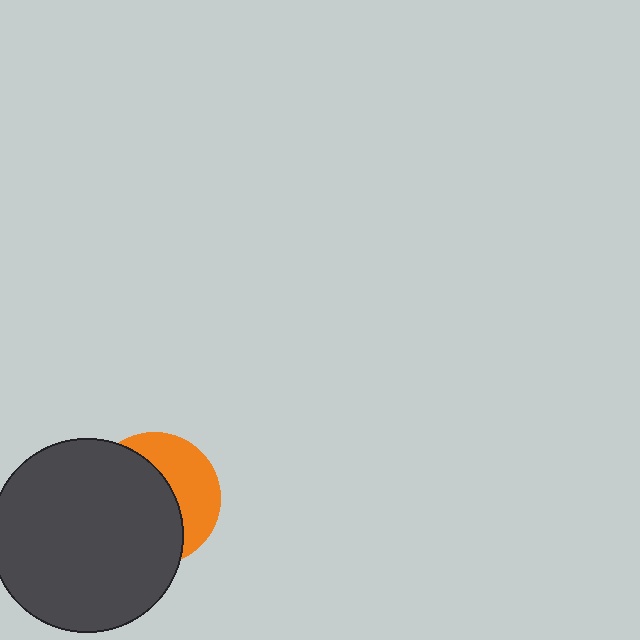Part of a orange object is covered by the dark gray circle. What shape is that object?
It is a circle.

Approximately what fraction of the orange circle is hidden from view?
Roughly 61% of the orange circle is hidden behind the dark gray circle.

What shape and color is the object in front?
The object in front is a dark gray circle.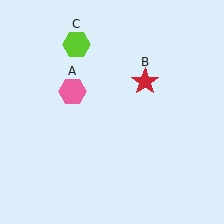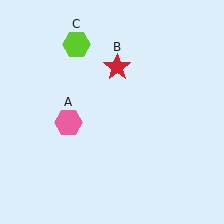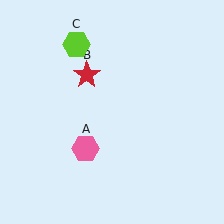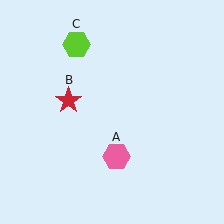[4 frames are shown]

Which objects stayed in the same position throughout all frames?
Lime hexagon (object C) remained stationary.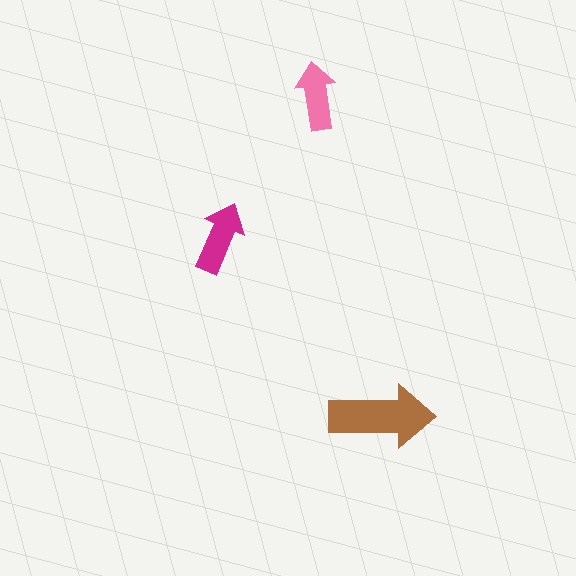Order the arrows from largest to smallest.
the brown one, the magenta one, the pink one.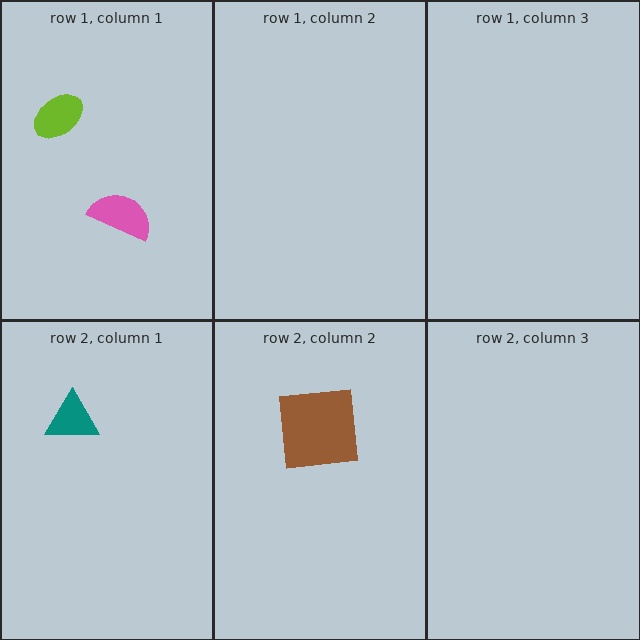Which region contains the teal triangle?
The row 2, column 1 region.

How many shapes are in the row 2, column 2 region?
1.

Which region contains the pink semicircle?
The row 1, column 1 region.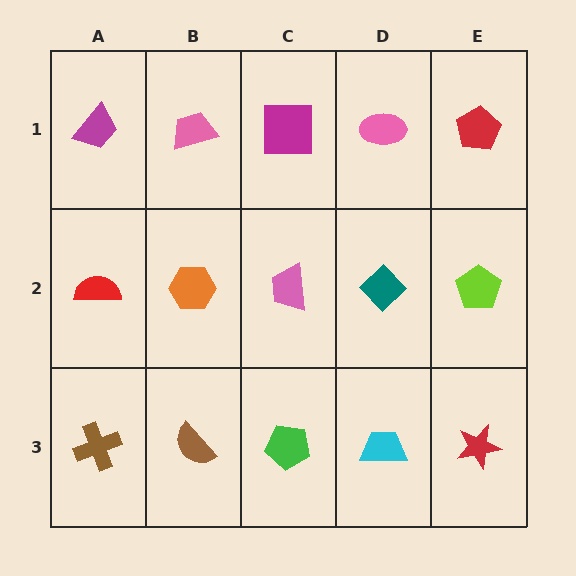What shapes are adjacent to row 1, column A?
A red semicircle (row 2, column A), a pink trapezoid (row 1, column B).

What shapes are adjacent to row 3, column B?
An orange hexagon (row 2, column B), a brown cross (row 3, column A), a green pentagon (row 3, column C).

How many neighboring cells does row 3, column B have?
3.